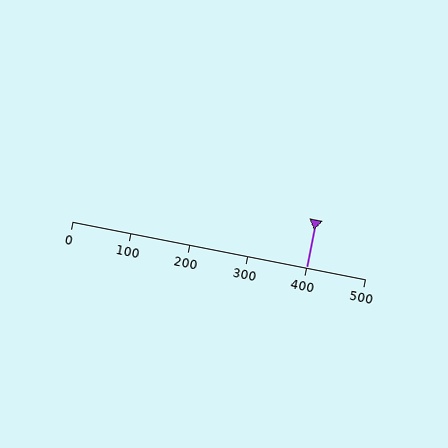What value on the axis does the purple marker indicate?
The marker indicates approximately 400.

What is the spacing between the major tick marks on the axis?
The major ticks are spaced 100 apart.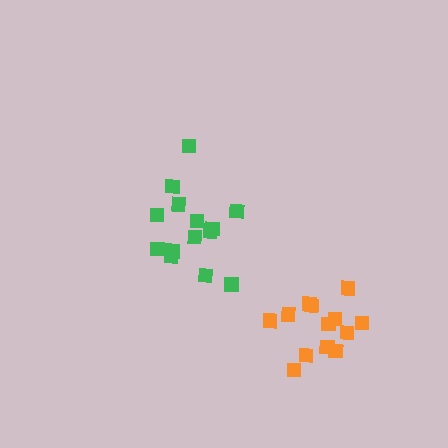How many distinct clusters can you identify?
There are 2 distinct clusters.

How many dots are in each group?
Group 1: 13 dots, Group 2: 14 dots (27 total).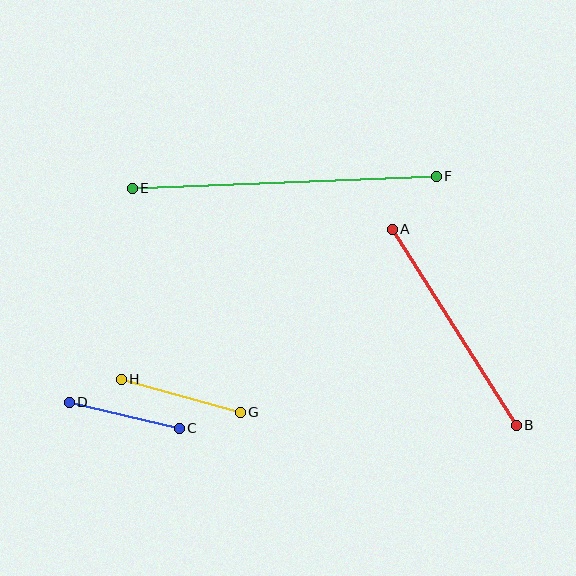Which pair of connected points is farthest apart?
Points E and F are farthest apart.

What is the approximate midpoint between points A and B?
The midpoint is at approximately (454, 327) pixels.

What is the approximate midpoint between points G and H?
The midpoint is at approximately (181, 396) pixels.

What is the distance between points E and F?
The distance is approximately 304 pixels.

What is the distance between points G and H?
The distance is approximately 124 pixels.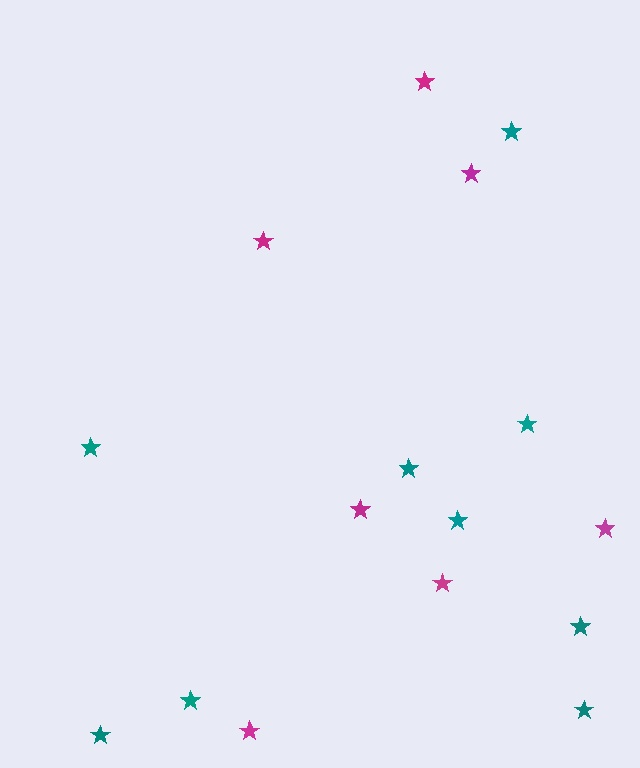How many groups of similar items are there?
There are 2 groups: one group of magenta stars (7) and one group of teal stars (9).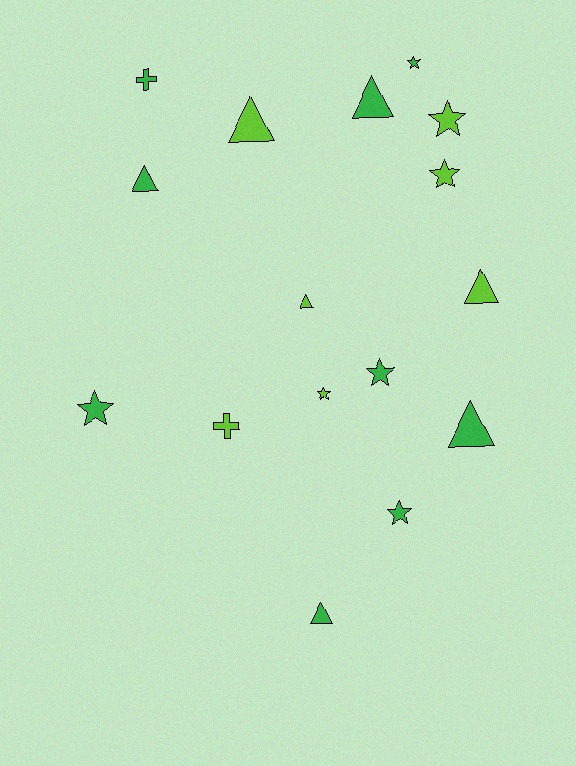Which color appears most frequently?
Green, with 9 objects.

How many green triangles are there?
There are 4 green triangles.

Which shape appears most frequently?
Star, with 7 objects.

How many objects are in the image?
There are 16 objects.